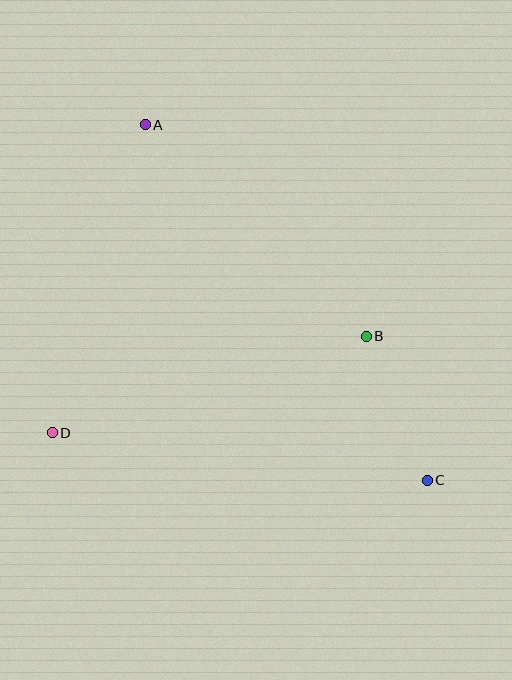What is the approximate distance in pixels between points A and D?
The distance between A and D is approximately 322 pixels.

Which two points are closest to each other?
Points B and C are closest to each other.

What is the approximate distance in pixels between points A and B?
The distance between A and B is approximately 306 pixels.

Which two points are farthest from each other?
Points A and C are farthest from each other.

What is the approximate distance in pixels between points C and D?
The distance between C and D is approximately 378 pixels.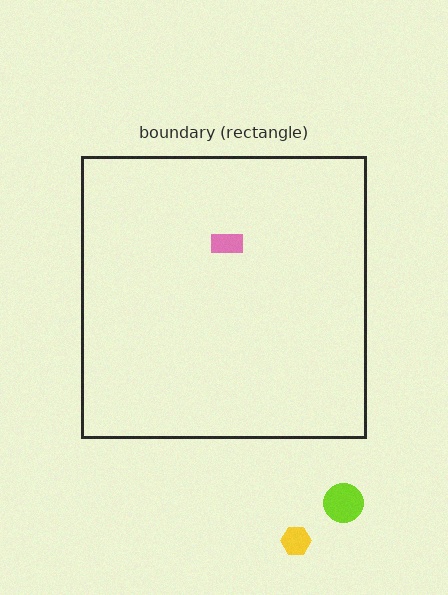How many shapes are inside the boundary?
1 inside, 2 outside.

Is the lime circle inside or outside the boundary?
Outside.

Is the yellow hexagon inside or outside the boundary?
Outside.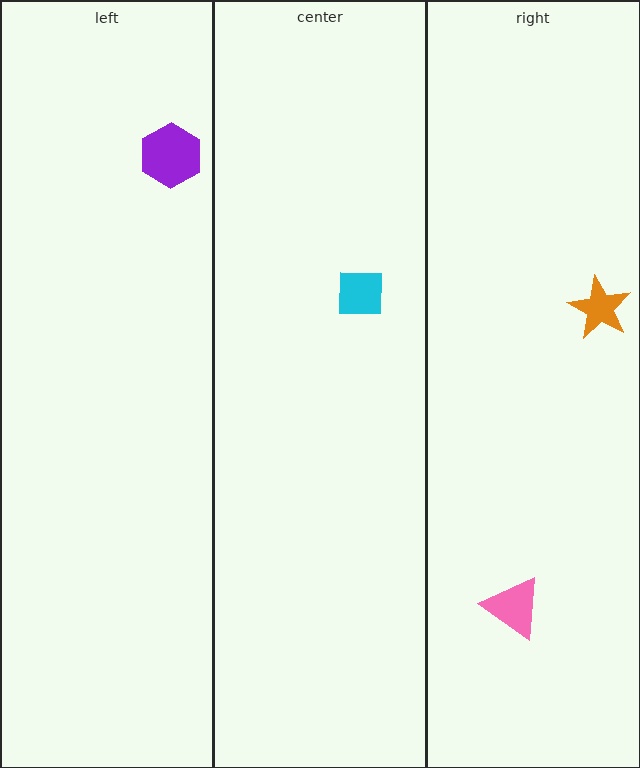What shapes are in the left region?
The purple hexagon.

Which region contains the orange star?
The right region.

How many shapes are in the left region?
1.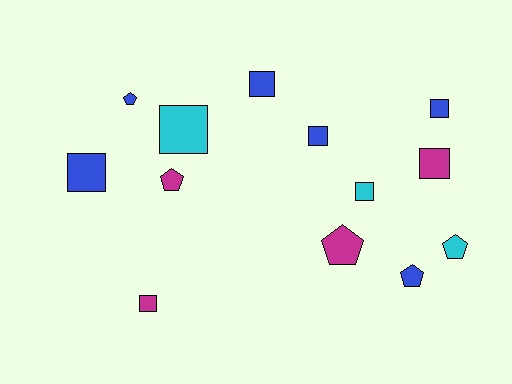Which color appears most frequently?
Blue, with 6 objects.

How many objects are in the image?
There are 13 objects.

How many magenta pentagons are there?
There are 2 magenta pentagons.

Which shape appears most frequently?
Square, with 8 objects.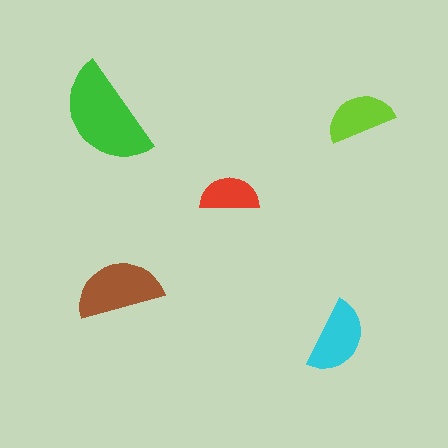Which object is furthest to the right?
The lime semicircle is rightmost.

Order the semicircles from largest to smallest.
the green one, the brown one, the cyan one, the lime one, the red one.